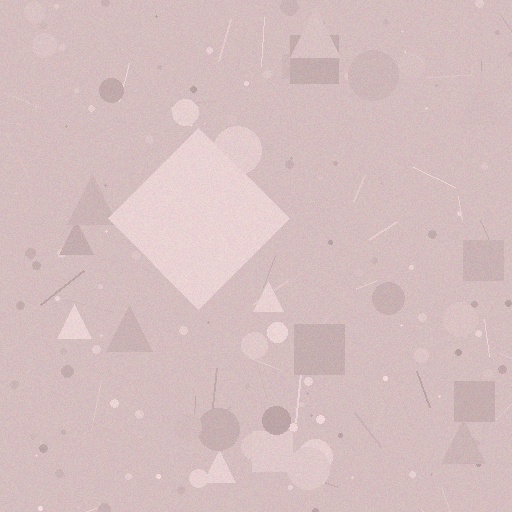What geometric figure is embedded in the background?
A diamond is embedded in the background.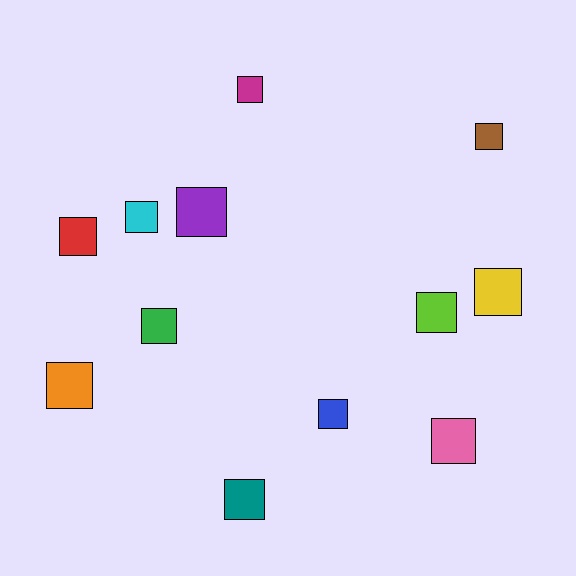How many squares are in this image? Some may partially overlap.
There are 12 squares.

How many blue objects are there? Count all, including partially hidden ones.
There is 1 blue object.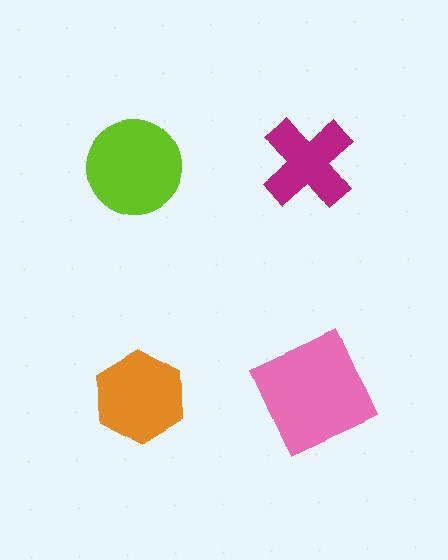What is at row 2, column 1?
An orange hexagon.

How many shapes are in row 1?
2 shapes.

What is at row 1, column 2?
A magenta cross.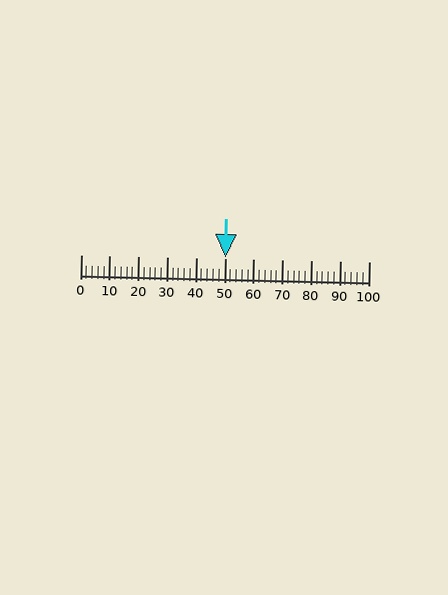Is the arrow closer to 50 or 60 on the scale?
The arrow is closer to 50.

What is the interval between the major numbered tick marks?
The major tick marks are spaced 10 units apart.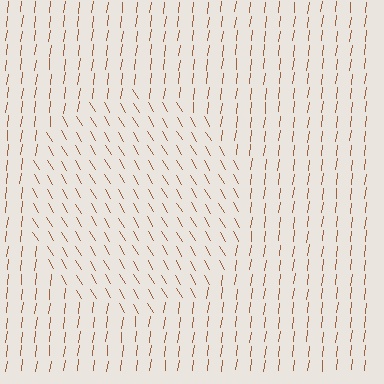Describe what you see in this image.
The image is filled with small brown line segments. A circle region in the image has lines oriented differently from the surrounding lines, creating a visible texture boundary.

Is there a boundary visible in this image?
Yes, there is a texture boundary formed by a change in line orientation.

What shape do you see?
I see a circle.